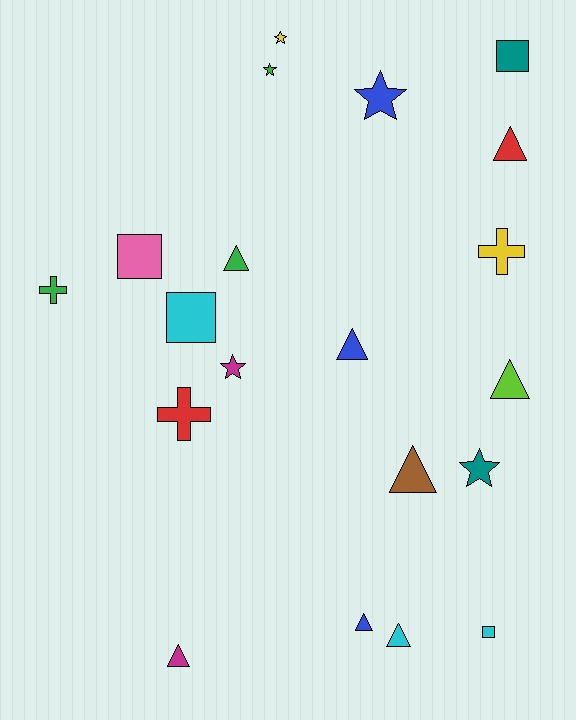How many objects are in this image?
There are 20 objects.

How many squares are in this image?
There are 4 squares.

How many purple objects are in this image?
There are no purple objects.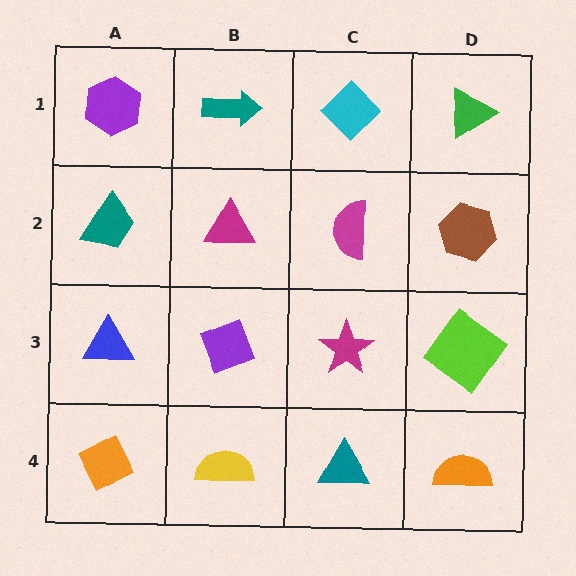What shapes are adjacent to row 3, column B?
A magenta triangle (row 2, column B), a yellow semicircle (row 4, column B), a blue triangle (row 3, column A), a magenta star (row 3, column C).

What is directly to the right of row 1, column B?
A cyan diamond.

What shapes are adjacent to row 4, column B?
A purple diamond (row 3, column B), an orange diamond (row 4, column A), a teal triangle (row 4, column C).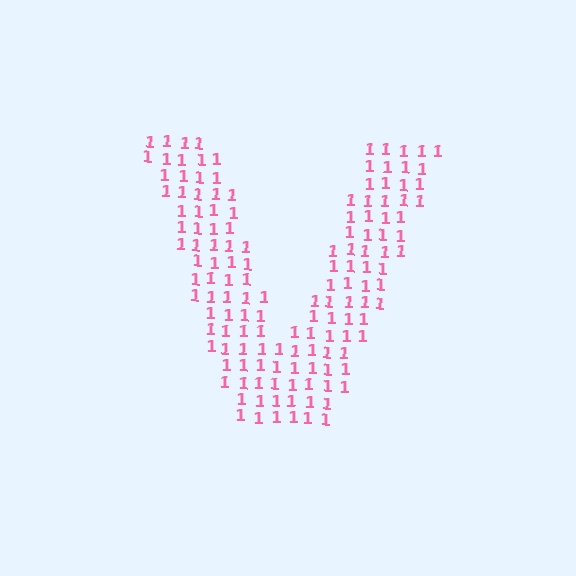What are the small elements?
The small elements are digit 1's.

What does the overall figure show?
The overall figure shows the letter V.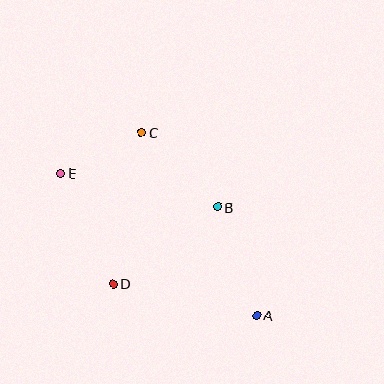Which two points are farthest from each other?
Points A and E are farthest from each other.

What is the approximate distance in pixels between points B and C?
The distance between B and C is approximately 107 pixels.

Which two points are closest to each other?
Points C and E are closest to each other.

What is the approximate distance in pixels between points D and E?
The distance between D and E is approximately 123 pixels.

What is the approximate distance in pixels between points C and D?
The distance between C and D is approximately 154 pixels.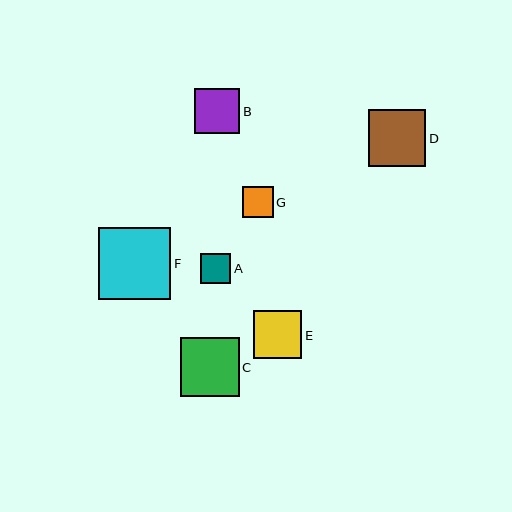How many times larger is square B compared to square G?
Square B is approximately 1.5 times the size of square G.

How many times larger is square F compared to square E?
Square F is approximately 1.5 times the size of square E.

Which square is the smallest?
Square A is the smallest with a size of approximately 30 pixels.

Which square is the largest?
Square F is the largest with a size of approximately 72 pixels.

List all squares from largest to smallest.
From largest to smallest: F, C, D, E, B, G, A.